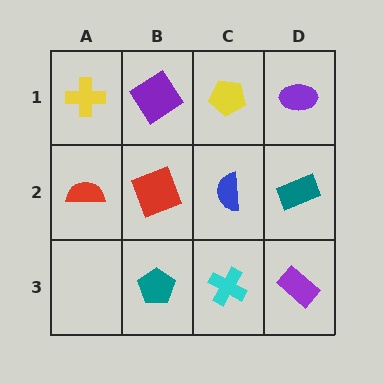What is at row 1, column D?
A purple ellipse.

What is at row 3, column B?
A teal pentagon.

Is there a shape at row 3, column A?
No, that cell is empty.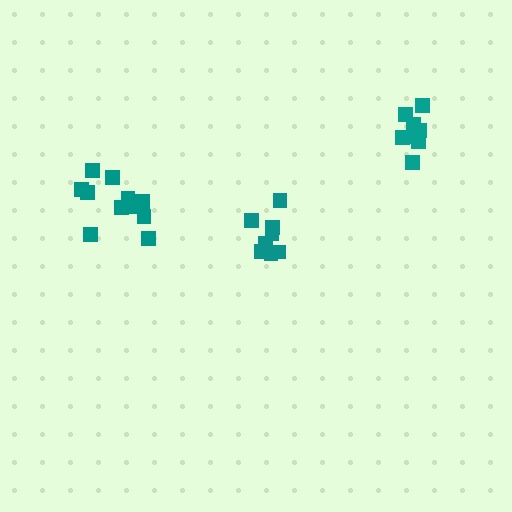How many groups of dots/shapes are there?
There are 3 groups.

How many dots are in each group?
Group 1: 8 dots, Group 2: 9 dots, Group 3: 11 dots (28 total).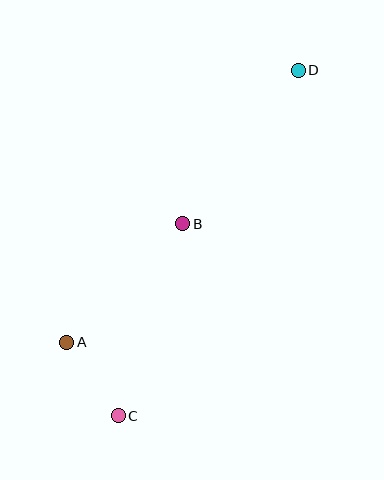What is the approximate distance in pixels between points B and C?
The distance between B and C is approximately 202 pixels.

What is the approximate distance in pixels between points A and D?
The distance between A and D is approximately 357 pixels.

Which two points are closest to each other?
Points A and C are closest to each other.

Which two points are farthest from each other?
Points C and D are farthest from each other.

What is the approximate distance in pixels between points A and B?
The distance between A and B is approximately 166 pixels.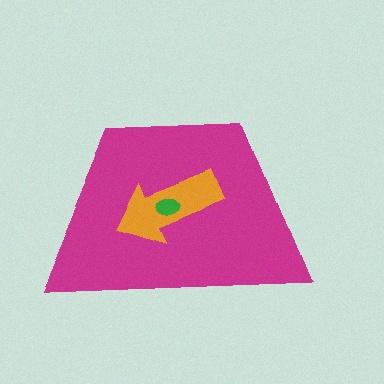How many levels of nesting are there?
3.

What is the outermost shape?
The magenta trapezoid.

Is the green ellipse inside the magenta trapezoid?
Yes.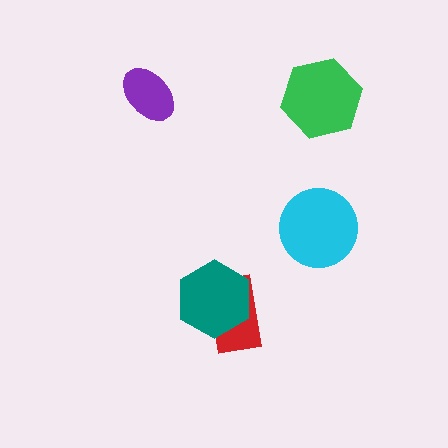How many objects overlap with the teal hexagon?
1 object overlaps with the teal hexagon.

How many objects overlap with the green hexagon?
0 objects overlap with the green hexagon.